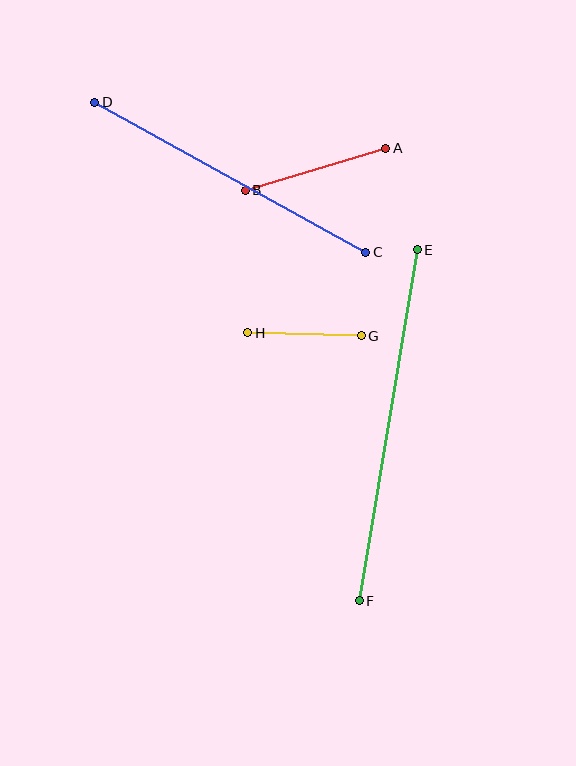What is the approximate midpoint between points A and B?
The midpoint is at approximately (316, 169) pixels.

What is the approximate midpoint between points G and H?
The midpoint is at approximately (304, 334) pixels.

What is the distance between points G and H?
The distance is approximately 113 pixels.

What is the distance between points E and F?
The distance is approximately 356 pixels.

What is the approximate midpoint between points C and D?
The midpoint is at approximately (230, 177) pixels.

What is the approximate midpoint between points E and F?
The midpoint is at approximately (388, 425) pixels.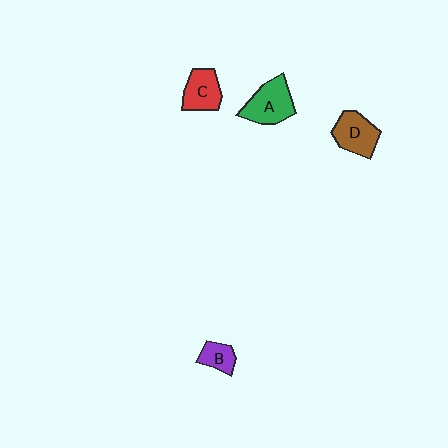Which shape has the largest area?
Shape A (green).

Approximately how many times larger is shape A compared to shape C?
Approximately 1.3 times.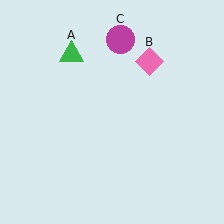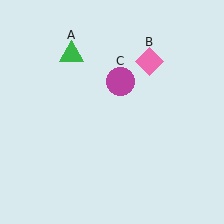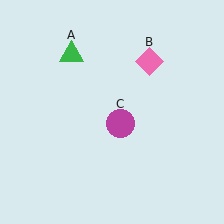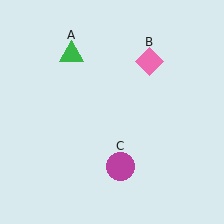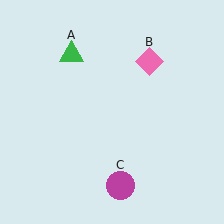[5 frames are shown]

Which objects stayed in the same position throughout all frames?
Green triangle (object A) and pink diamond (object B) remained stationary.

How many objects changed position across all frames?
1 object changed position: magenta circle (object C).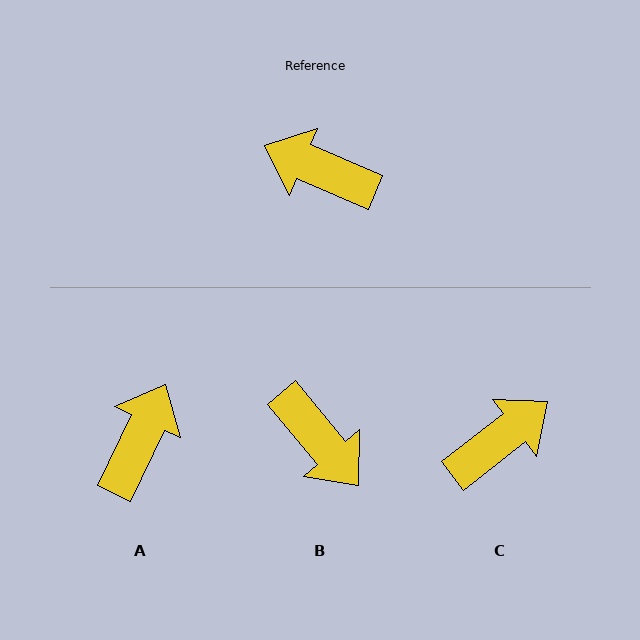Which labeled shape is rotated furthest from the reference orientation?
B, about 153 degrees away.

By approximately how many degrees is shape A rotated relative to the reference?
Approximately 92 degrees clockwise.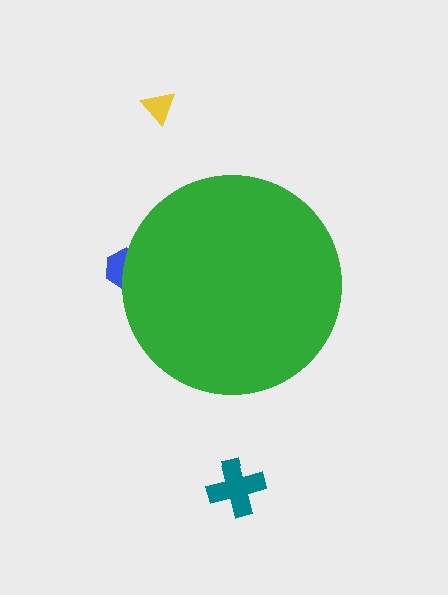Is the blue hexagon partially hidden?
Yes, the blue hexagon is partially hidden behind the green circle.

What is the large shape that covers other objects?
A green circle.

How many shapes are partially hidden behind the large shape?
1 shape is partially hidden.